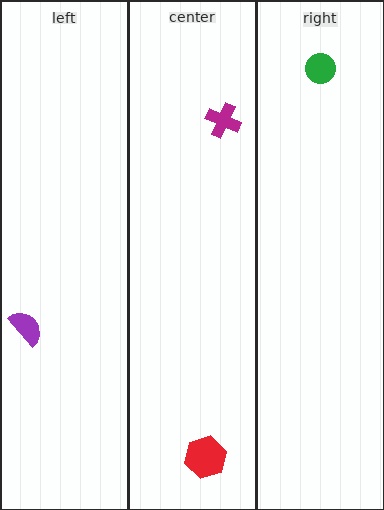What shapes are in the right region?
The green circle.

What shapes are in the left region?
The purple semicircle.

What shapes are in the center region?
The magenta cross, the red hexagon.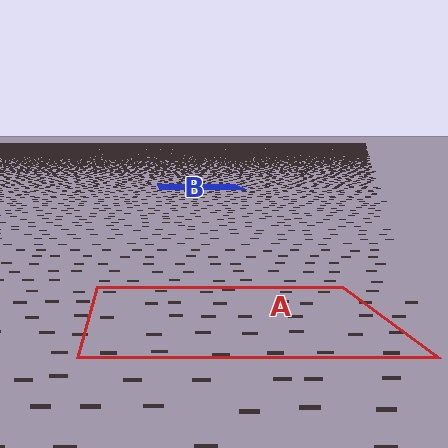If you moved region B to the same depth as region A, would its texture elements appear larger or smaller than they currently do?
They would appear larger. At a closer depth, the same texture elements are projected at a bigger on-screen size.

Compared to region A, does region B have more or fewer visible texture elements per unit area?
Region B has more texture elements per unit area — they are packed more densely because it is farther away.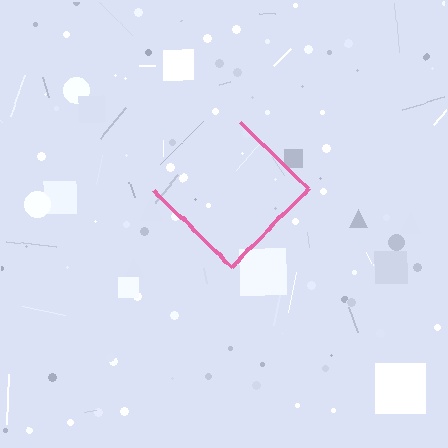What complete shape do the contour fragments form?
The contour fragments form a diamond.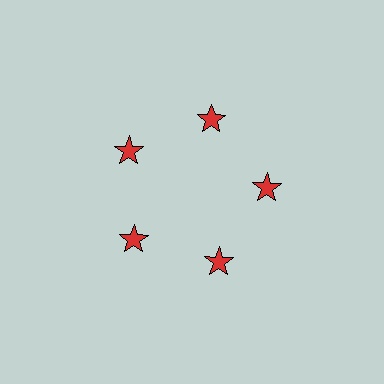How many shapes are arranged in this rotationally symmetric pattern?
There are 5 shapes, arranged in 5 groups of 1.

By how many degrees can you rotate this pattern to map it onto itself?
The pattern maps onto itself every 72 degrees of rotation.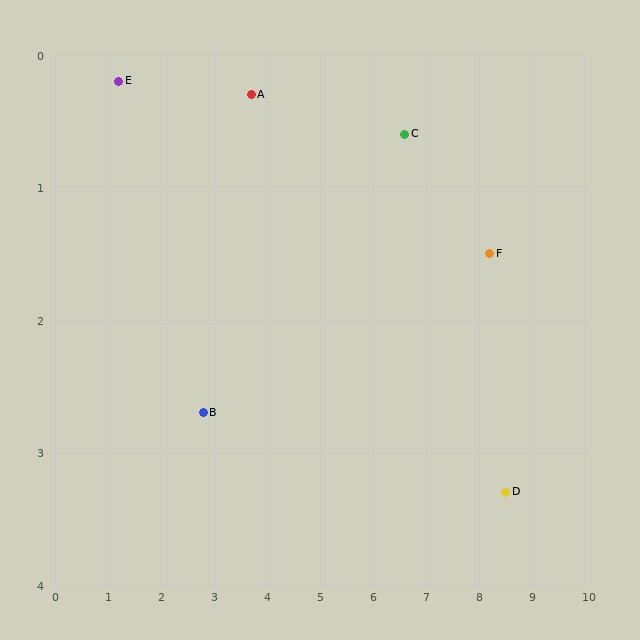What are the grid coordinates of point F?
Point F is at approximately (8.2, 1.5).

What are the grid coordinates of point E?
Point E is at approximately (1.2, 0.2).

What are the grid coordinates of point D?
Point D is at approximately (8.5, 3.3).